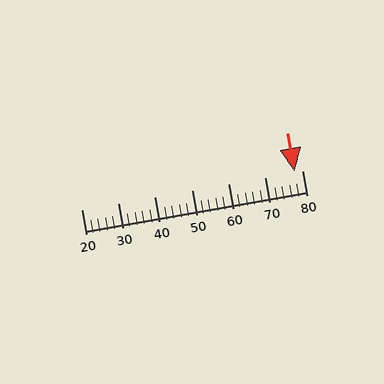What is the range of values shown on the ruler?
The ruler shows values from 20 to 80.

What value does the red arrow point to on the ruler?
The red arrow points to approximately 78.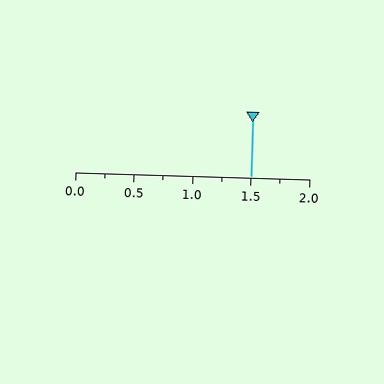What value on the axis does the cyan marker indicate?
The marker indicates approximately 1.5.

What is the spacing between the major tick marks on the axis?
The major ticks are spaced 0.5 apart.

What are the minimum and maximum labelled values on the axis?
The axis runs from 0.0 to 2.0.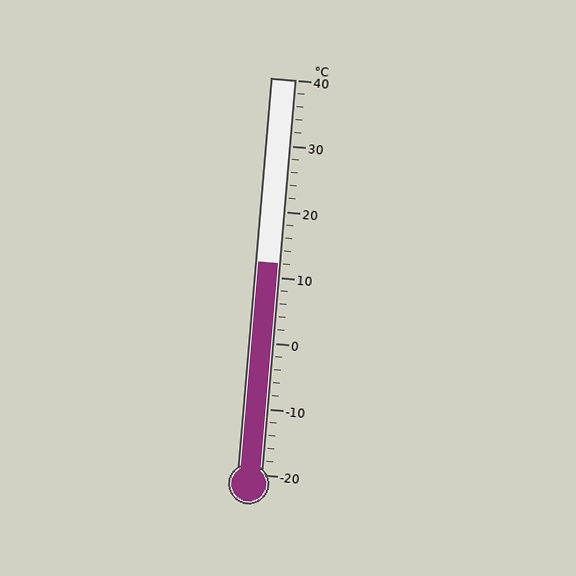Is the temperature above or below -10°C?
The temperature is above -10°C.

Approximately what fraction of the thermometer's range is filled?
The thermometer is filled to approximately 55% of its range.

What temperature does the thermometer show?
The thermometer shows approximately 12°C.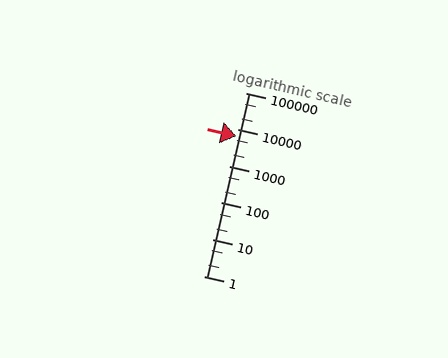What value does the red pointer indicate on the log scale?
The pointer indicates approximately 6400.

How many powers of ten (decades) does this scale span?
The scale spans 5 decades, from 1 to 100000.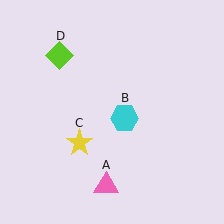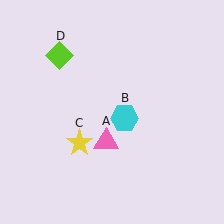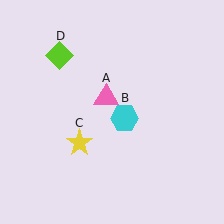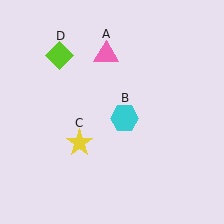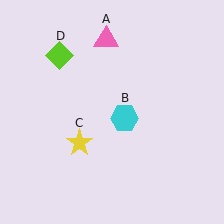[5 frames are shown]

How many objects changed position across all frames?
1 object changed position: pink triangle (object A).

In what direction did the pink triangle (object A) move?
The pink triangle (object A) moved up.